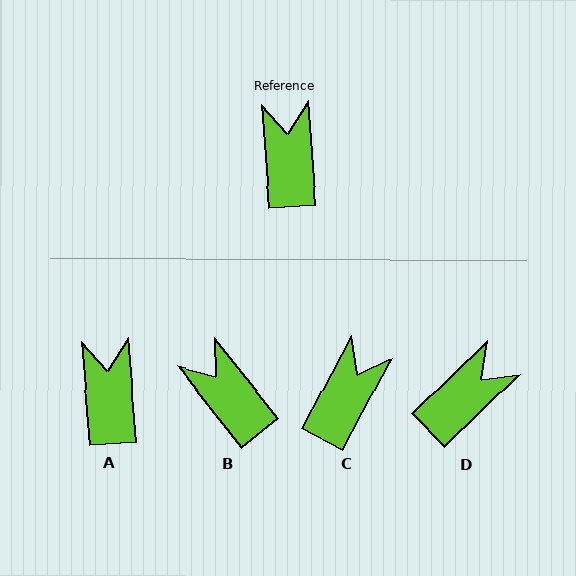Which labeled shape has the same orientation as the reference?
A.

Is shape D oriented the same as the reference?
No, it is off by about 50 degrees.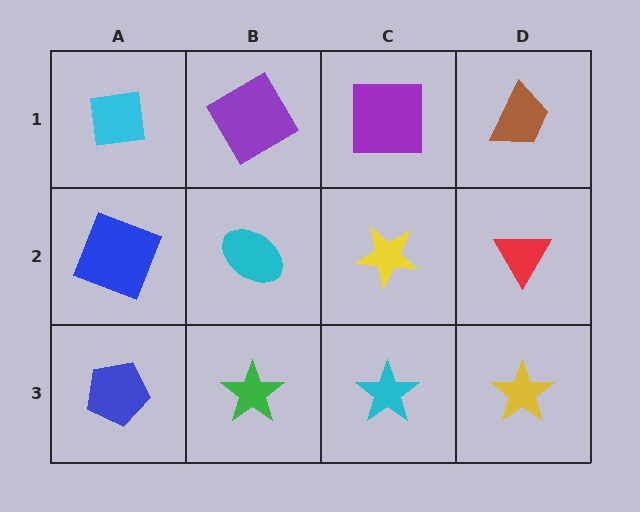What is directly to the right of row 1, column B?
A purple square.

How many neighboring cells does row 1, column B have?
3.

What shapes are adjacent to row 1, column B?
A cyan ellipse (row 2, column B), a cyan square (row 1, column A), a purple square (row 1, column C).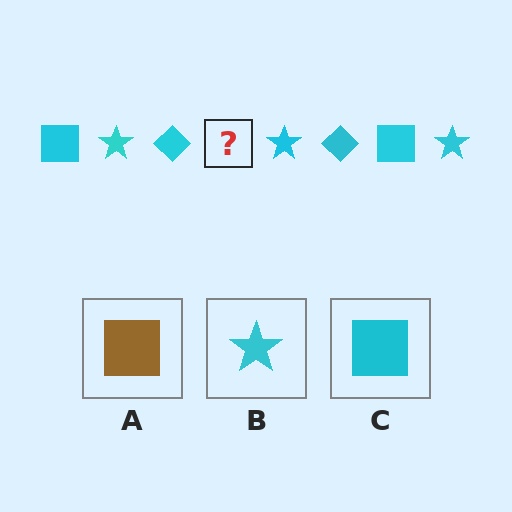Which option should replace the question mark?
Option C.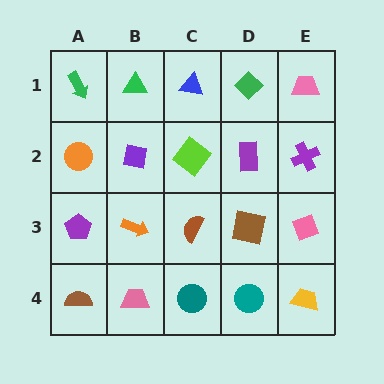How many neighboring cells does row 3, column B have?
4.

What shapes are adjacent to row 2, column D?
A green diamond (row 1, column D), a brown square (row 3, column D), a lime diamond (row 2, column C), a purple cross (row 2, column E).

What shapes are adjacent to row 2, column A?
A green arrow (row 1, column A), a purple pentagon (row 3, column A), a purple square (row 2, column B).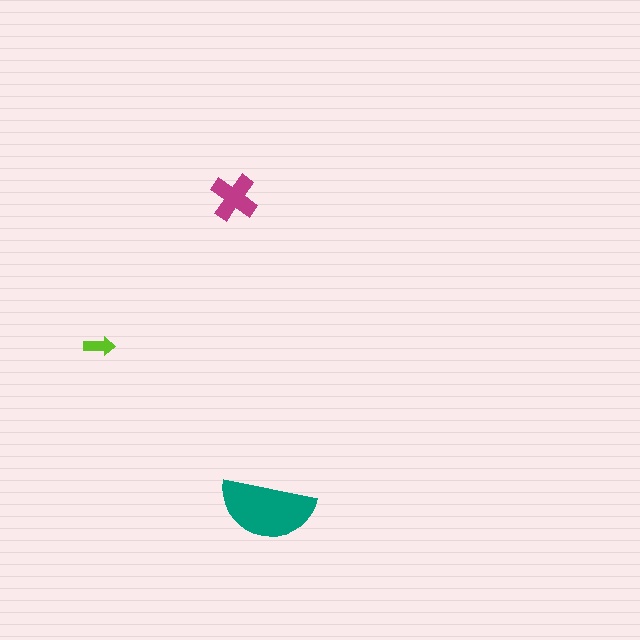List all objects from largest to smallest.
The teal semicircle, the magenta cross, the lime arrow.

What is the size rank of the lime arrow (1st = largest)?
3rd.